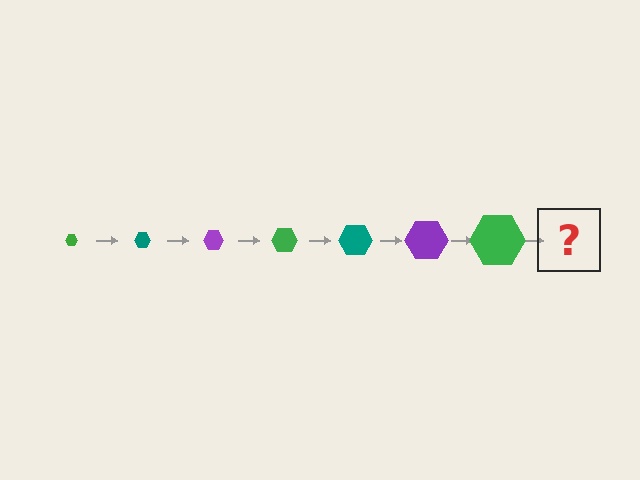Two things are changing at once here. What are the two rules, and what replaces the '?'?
The two rules are that the hexagon grows larger each step and the color cycles through green, teal, and purple. The '?' should be a teal hexagon, larger than the previous one.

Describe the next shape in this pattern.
It should be a teal hexagon, larger than the previous one.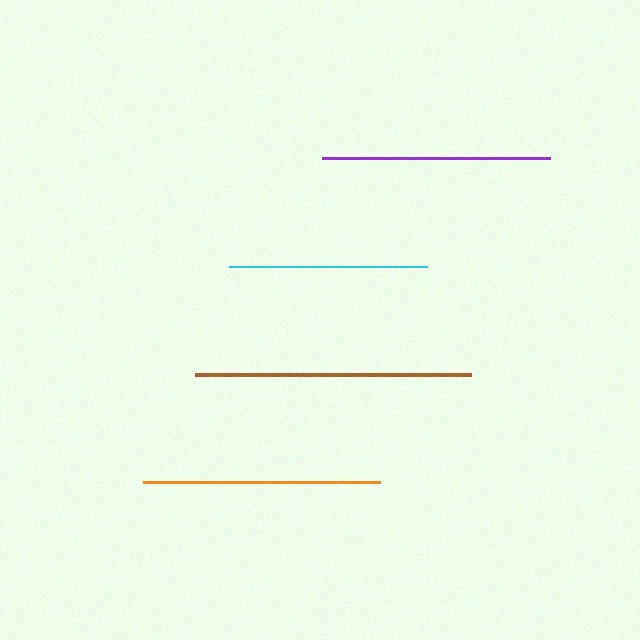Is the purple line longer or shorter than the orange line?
The orange line is longer than the purple line.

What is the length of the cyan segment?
The cyan segment is approximately 198 pixels long.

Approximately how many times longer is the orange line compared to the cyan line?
The orange line is approximately 1.2 times the length of the cyan line.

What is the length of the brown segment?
The brown segment is approximately 275 pixels long.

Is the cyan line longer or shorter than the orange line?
The orange line is longer than the cyan line.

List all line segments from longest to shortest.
From longest to shortest: brown, orange, purple, cyan.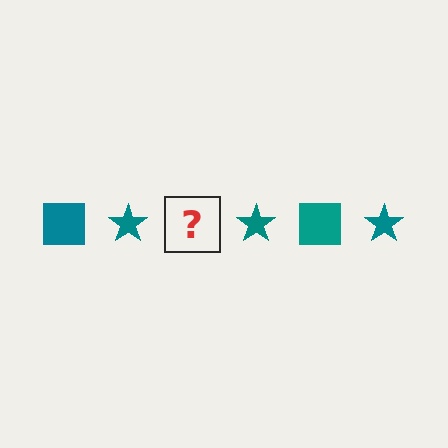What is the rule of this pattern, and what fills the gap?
The rule is that the pattern cycles through square, star shapes in teal. The gap should be filled with a teal square.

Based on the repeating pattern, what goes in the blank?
The blank should be a teal square.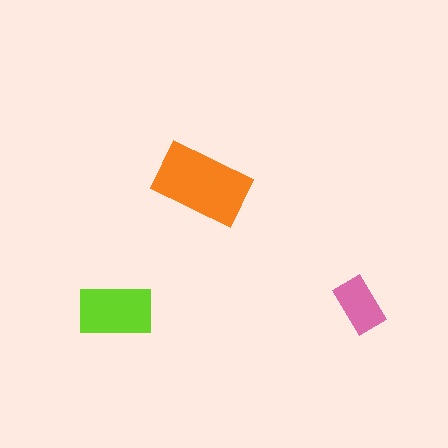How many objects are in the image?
There are 3 objects in the image.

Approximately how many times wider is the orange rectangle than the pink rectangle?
About 1.5 times wider.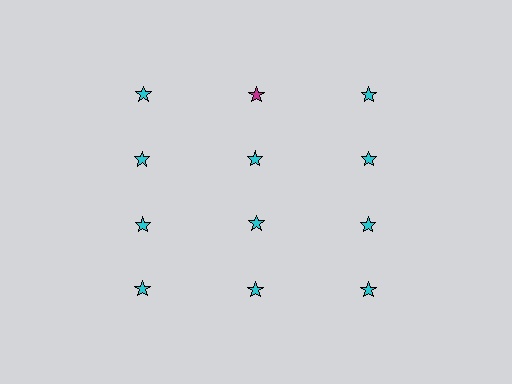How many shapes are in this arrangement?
There are 12 shapes arranged in a grid pattern.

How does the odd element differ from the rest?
It has a different color: magenta instead of cyan.